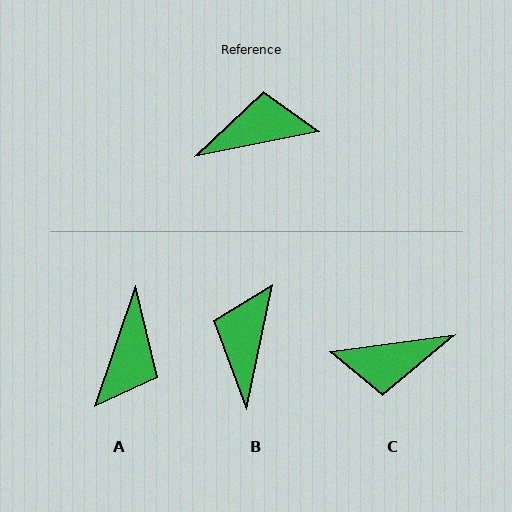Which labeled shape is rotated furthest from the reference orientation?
C, about 176 degrees away.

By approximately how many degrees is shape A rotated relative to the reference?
Approximately 120 degrees clockwise.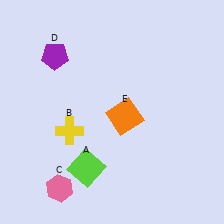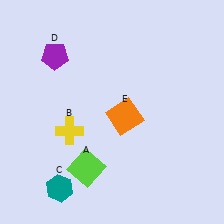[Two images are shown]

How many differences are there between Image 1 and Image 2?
There is 1 difference between the two images.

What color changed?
The hexagon (C) changed from pink in Image 1 to teal in Image 2.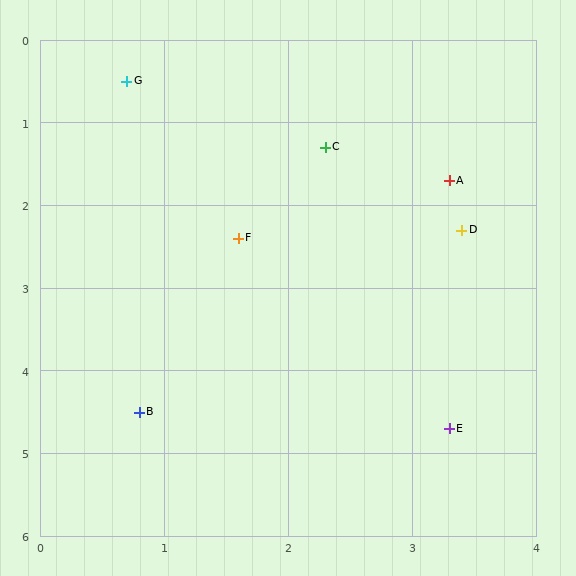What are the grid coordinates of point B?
Point B is at approximately (0.8, 4.5).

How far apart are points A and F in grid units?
Points A and F are about 1.8 grid units apart.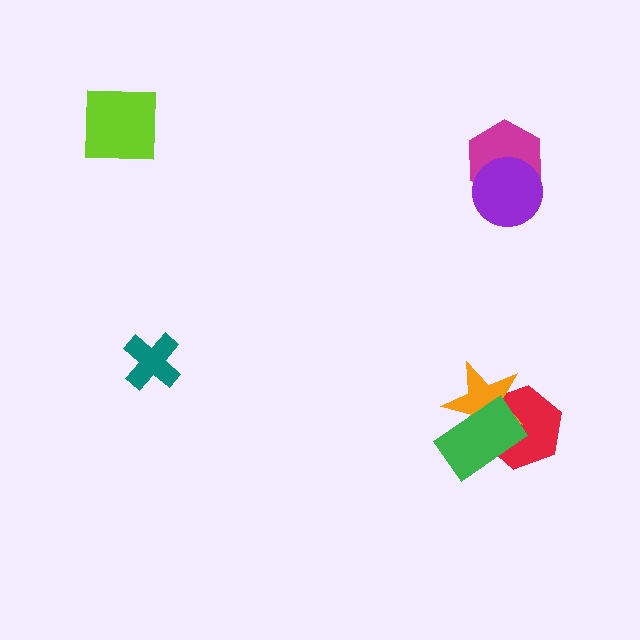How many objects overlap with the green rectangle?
2 objects overlap with the green rectangle.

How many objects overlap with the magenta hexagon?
1 object overlaps with the magenta hexagon.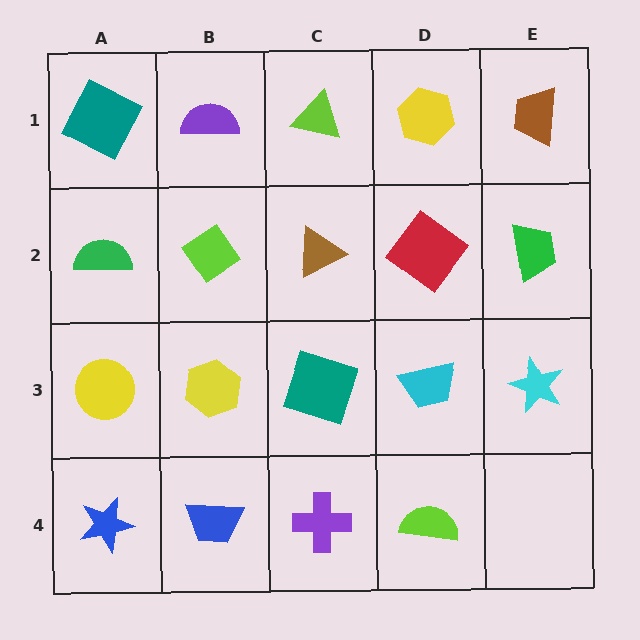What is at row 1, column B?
A purple semicircle.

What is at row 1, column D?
A yellow hexagon.